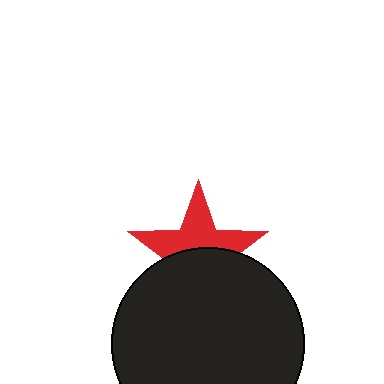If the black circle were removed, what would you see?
You would see the complete red star.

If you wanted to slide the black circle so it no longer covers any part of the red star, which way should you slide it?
Slide it down — that is the most direct way to separate the two shapes.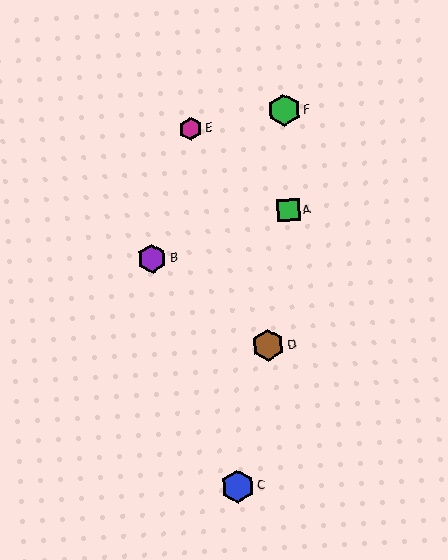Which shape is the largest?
The blue hexagon (labeled C) is the largest.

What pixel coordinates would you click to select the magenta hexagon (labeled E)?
Click at (191, 129) to select the magenta hexagon E.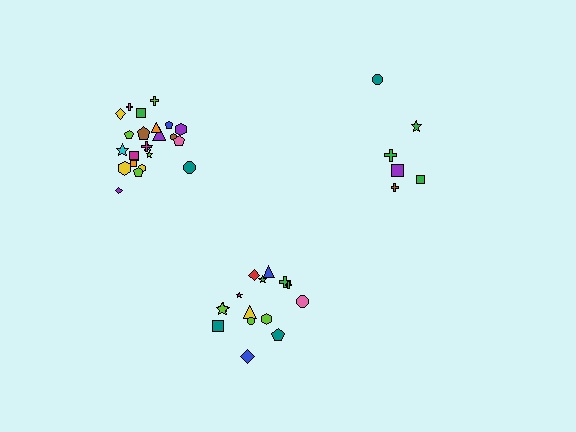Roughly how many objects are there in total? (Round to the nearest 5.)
Roughly 45 objects in total.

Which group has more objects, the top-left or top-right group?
The top-left group.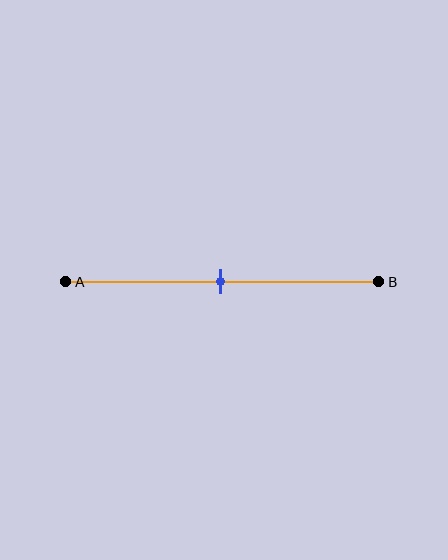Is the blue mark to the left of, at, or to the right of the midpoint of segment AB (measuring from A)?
The blue mark is approximately at the midpoint of segment AB.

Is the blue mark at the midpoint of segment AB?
Yes, the mark is approximately at the midpoint.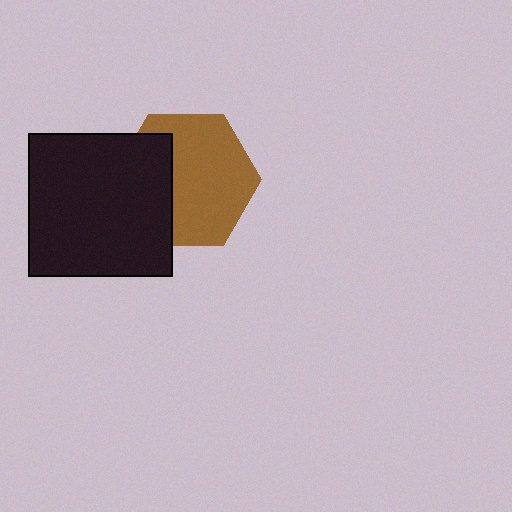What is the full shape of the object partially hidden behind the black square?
The partially hidden object is a brown hexagon.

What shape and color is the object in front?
The object in front is a black square.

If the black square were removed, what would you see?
You would see the complete brown hexagon.